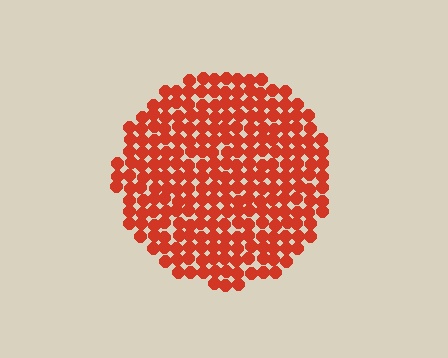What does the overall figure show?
The overall figure shows a circle.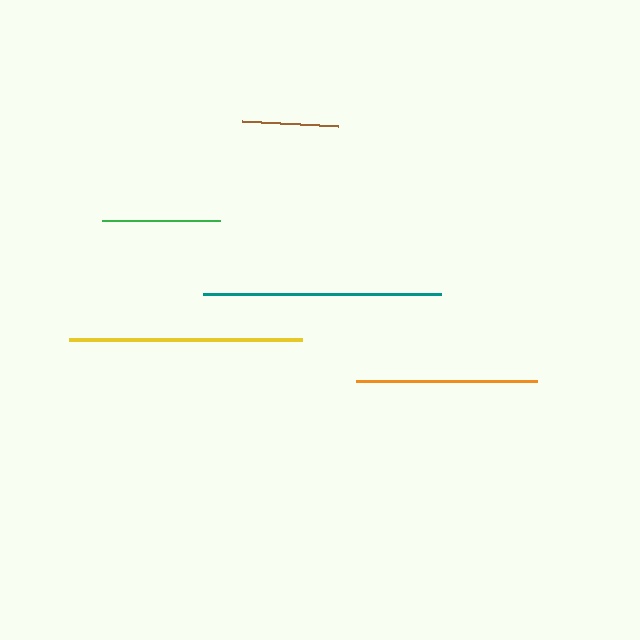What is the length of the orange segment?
The orange segment is approximately 181 pixels long.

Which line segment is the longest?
The teal line is the longest at approximately 237 pixels.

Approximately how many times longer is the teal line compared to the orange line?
The teal line is approximately 1.3 times the length of the orange line.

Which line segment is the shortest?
The brown line is the shortest at approximately 96 pixels.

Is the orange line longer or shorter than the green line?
The orange line is longer than the green line.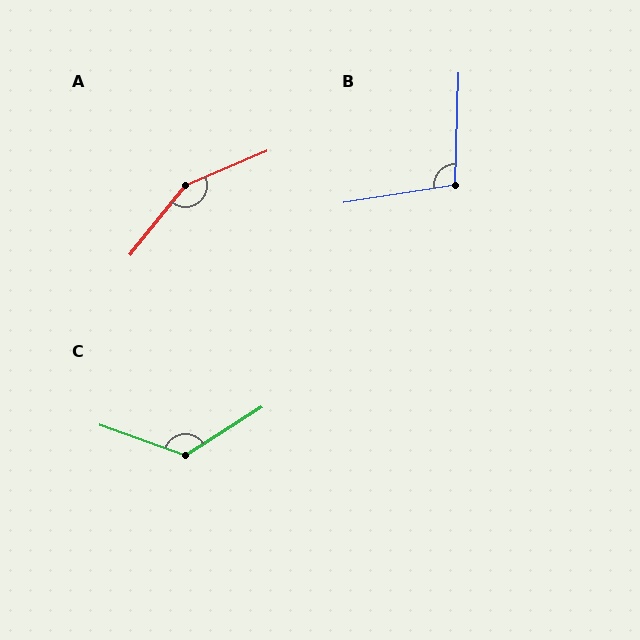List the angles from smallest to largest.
B (101°), C (128°), A (151°).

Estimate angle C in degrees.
Approximately 128 degrees.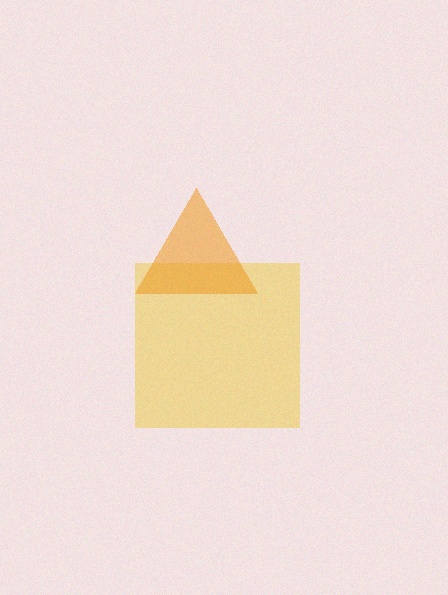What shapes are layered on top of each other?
The layered shapes are: a yellow square, an orange triangle.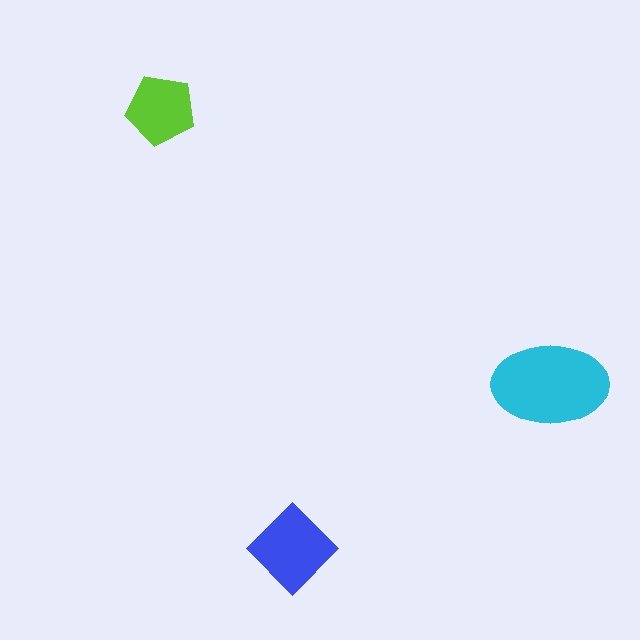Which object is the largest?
The cyan ellipse.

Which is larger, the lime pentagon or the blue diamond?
The blue diamond.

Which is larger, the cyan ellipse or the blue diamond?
The cyan ellipse.